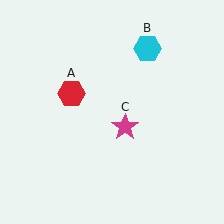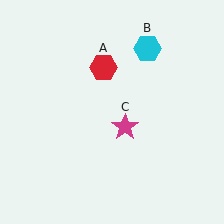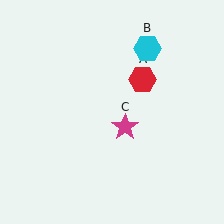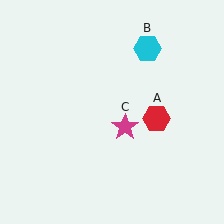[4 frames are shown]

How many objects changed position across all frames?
1 object changed position: red hexagon (object A).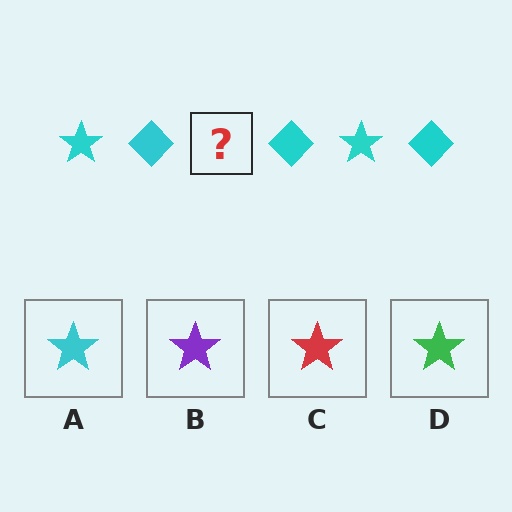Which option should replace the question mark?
Option A.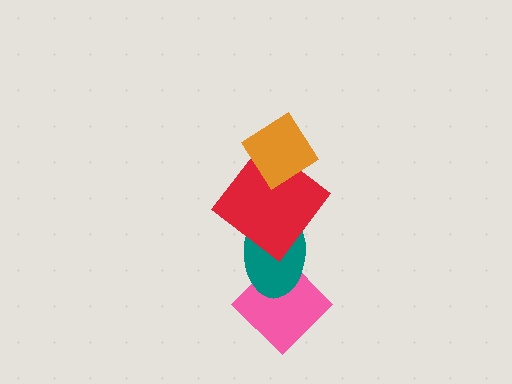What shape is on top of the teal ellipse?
The red diamond is on top of the teal ellipse.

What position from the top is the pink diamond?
The pink diamond is 4th from the top.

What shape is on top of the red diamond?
The orange diamond is on top of the red diamond.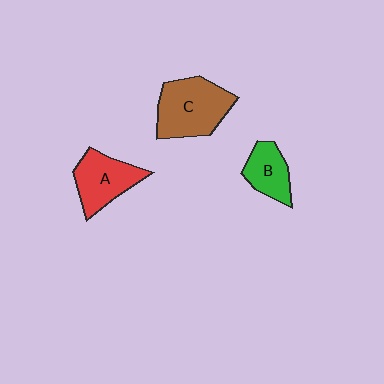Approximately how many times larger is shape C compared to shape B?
Approximately 1.8 times.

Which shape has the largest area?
Shape C (brown).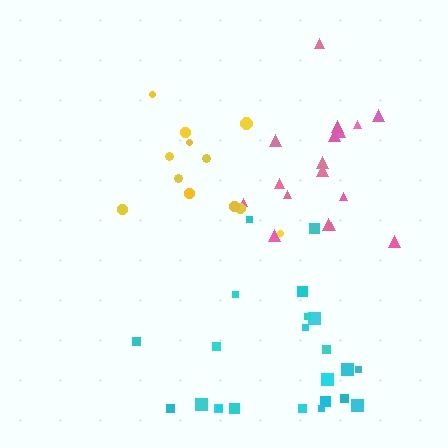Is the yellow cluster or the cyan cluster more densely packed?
Yellow.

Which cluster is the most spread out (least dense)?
Cyan.